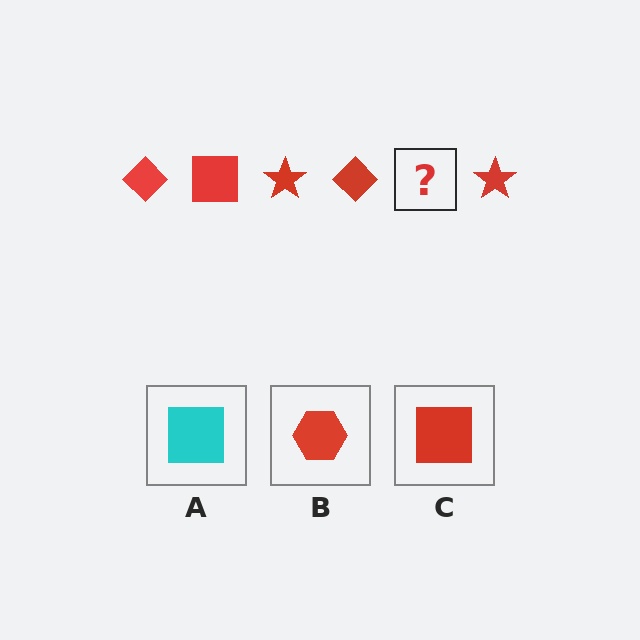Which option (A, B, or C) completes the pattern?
C.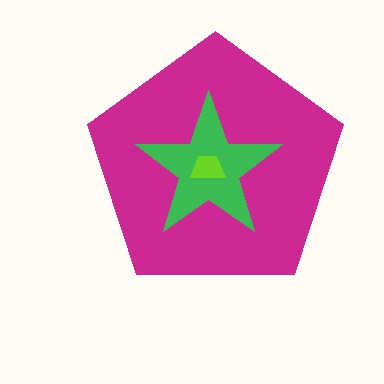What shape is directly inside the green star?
The lime trapezoid.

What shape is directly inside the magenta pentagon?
The green star.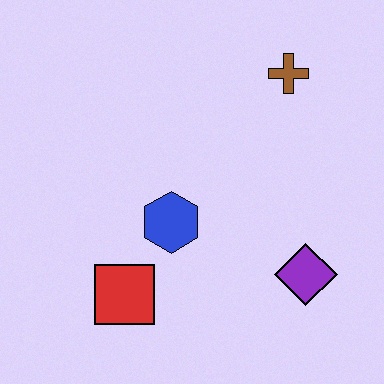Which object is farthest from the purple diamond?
The brown cross is farthest from the purple diamond.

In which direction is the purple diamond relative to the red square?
The purple diamond is to the right of the red square.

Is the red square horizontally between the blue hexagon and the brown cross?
No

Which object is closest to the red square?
The blue hexagon is closest to the red square.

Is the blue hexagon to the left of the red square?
No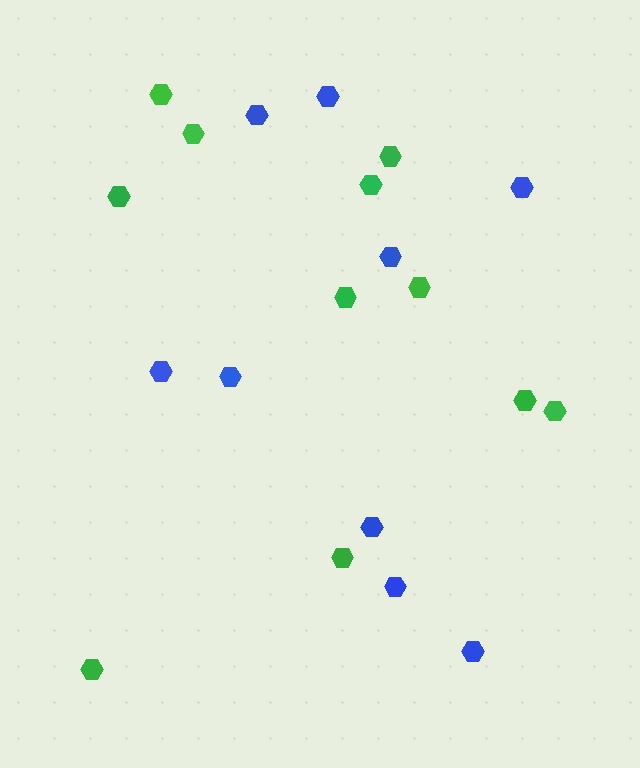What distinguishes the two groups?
There are 2 groups: one group of blue hexagons (9) and one group of green hexagons (11).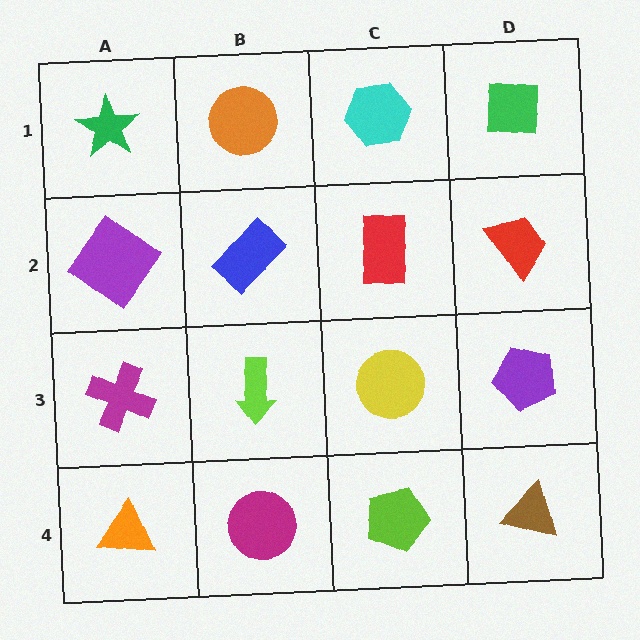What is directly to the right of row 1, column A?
An orange circle.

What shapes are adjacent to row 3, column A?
A purple diamond (row 2, column A), an orange triangle (row 4, column A), a lime arrow (row 3, column B).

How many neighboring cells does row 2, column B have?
4.